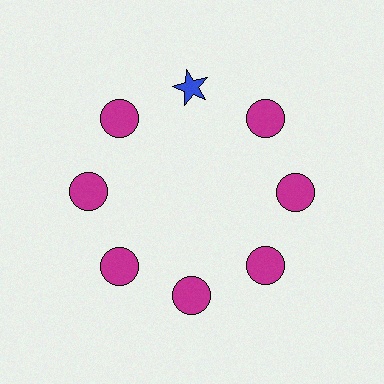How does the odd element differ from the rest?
It differs in both color (blue instead of magenta) and shape (star instead of circle).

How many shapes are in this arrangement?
There are 8 shapes arranged in a ring pattern.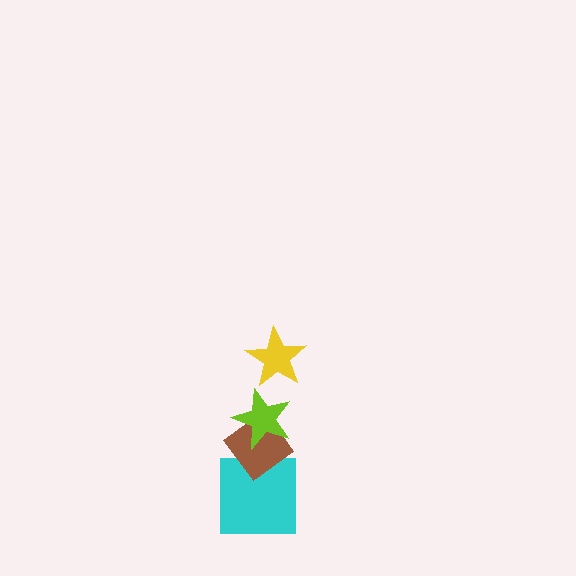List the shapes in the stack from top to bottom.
From top to bottom: the yellow star, the lime star, the brown diamond, the cyan square.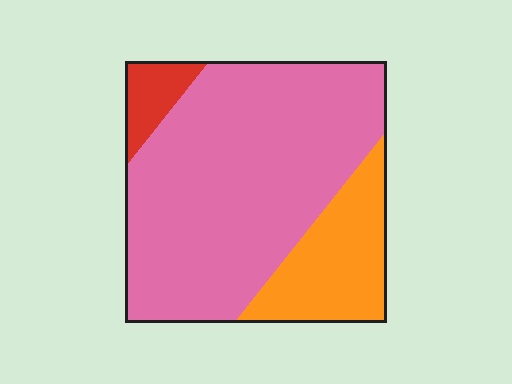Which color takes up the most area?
Pink, at roughly 70%.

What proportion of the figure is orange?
Orange takes up between a sixth and a third of the figure.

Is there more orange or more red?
Orange.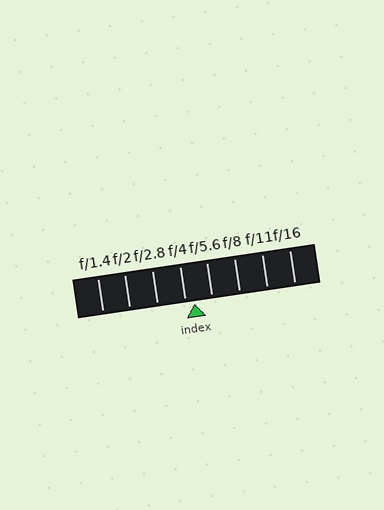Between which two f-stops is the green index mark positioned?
The index mark is between f/4 and f/5.6.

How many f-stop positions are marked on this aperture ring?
There are 8 f-stop positions marked.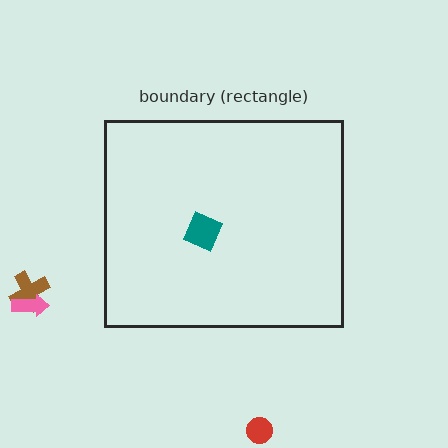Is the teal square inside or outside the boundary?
Inside.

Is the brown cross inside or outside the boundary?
Outside.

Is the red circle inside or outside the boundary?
Outside.